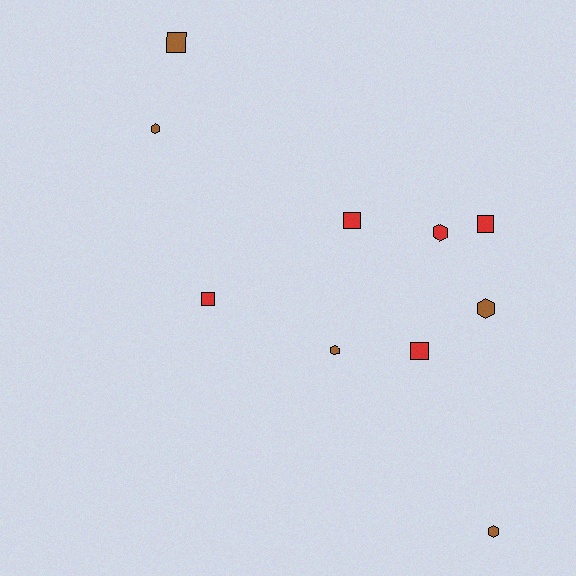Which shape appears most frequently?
Square, with 5 objects.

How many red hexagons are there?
There is 1 red hexagon.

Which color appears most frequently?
Brown, with 5 objects.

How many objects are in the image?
There are 10 objects.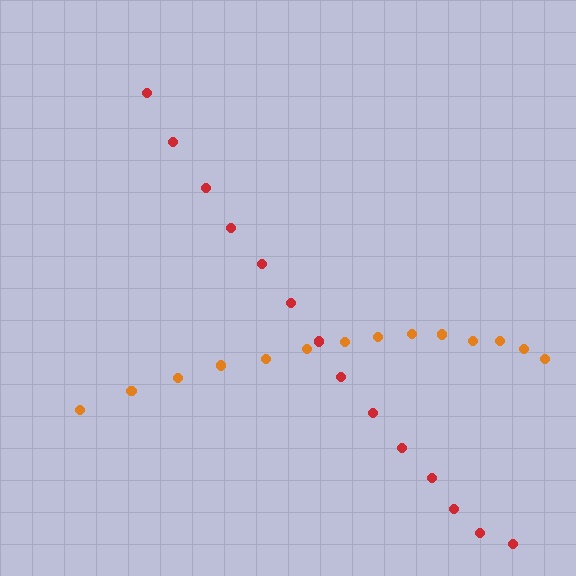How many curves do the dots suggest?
There are 2 distinct paths.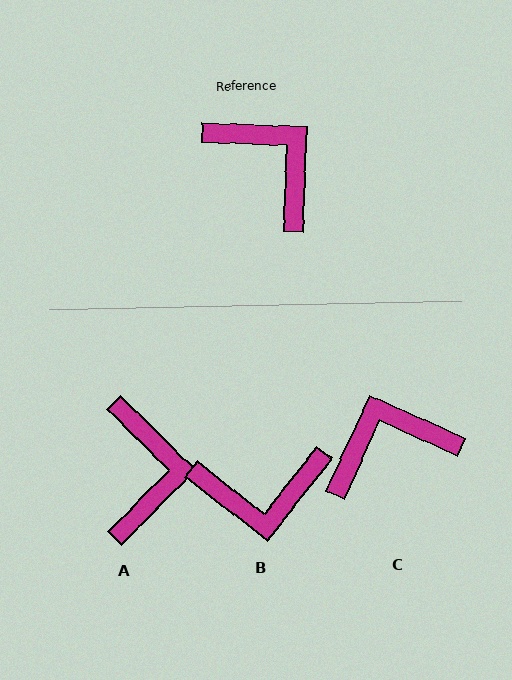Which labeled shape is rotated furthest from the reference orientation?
B, about 126 degrees away.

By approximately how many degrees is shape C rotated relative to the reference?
Approximately 68 degrees counter-clockwise.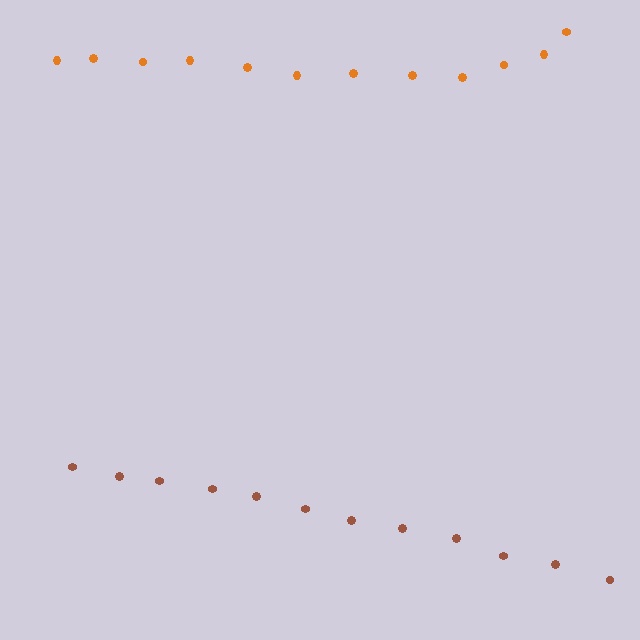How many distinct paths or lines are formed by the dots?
There are 2 distinct paths.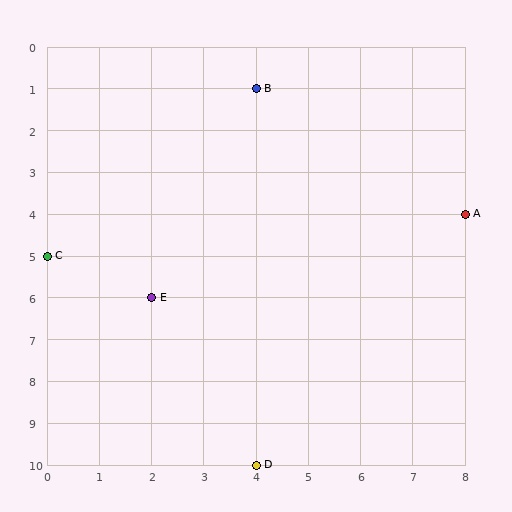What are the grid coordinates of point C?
Point C is at grid coordinates (0, 5).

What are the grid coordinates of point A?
Point A is at grid coordinates (8, 4).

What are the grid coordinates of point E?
Point E is at grid coordinates (2, 6).